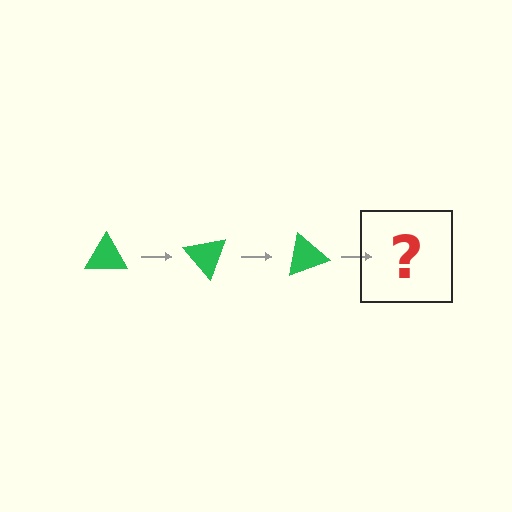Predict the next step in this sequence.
The next step is a green triangle rotated 150 degrees.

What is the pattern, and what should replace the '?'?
The pattern is that the triangle rotates 50 degrees each step. The '?' should be a green triangle rotated 150 degrees.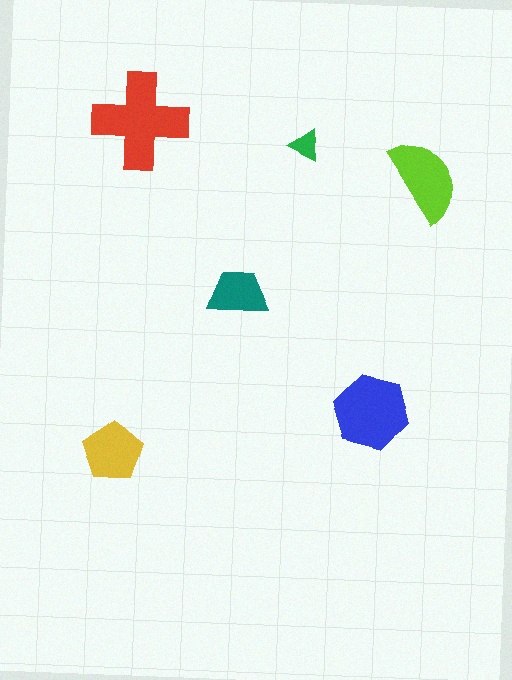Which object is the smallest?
The green triangle.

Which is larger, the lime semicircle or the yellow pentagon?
The lime semicircle.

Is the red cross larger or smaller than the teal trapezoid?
Larger.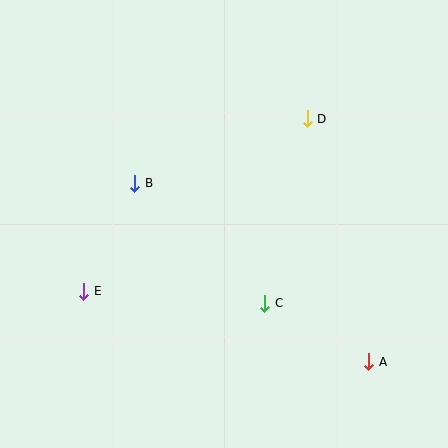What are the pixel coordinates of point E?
Point E is at (84, 291).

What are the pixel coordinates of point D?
Point D is at (307, 119).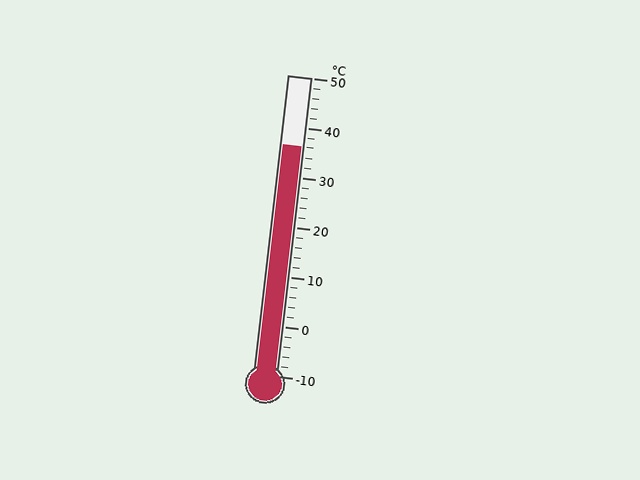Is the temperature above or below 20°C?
The temperature is above 20°C.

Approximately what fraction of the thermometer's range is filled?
The thermometer is filled to approximately 75% of its range.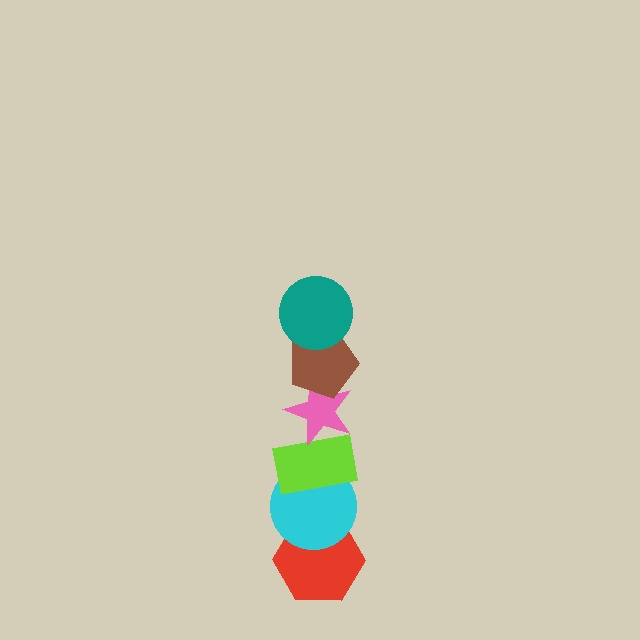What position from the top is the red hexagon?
The red hexagon is 6th from the top.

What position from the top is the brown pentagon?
The brown pentagon is 2nd from the top.